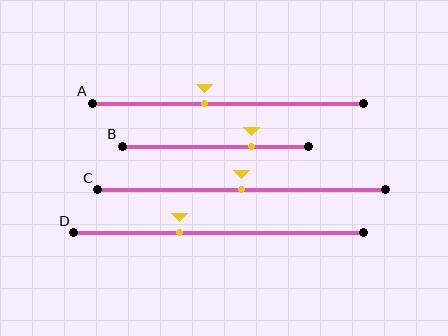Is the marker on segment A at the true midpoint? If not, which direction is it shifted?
No, the marker on segment A is shifted to the left by about 8% of the segment length.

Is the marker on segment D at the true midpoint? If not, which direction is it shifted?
No, the marker on segment D is shifted to the left by about 14% of the segment length.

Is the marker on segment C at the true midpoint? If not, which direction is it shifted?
Yes, the marker on segment C is at the true midpoint.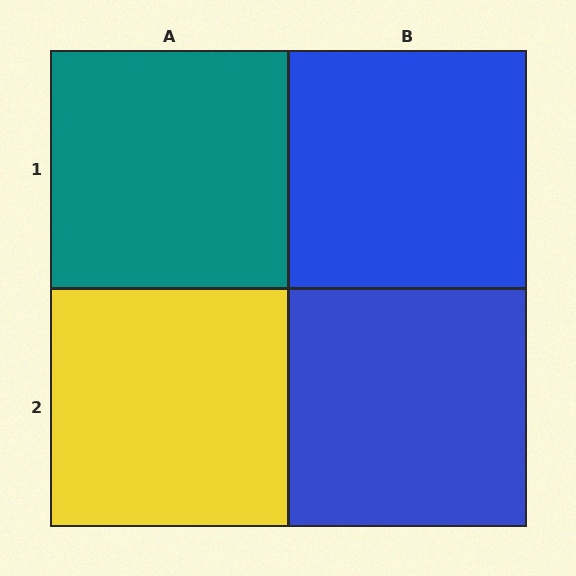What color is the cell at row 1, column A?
Teal.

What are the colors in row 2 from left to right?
Yellow, blue.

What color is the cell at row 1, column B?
Blue.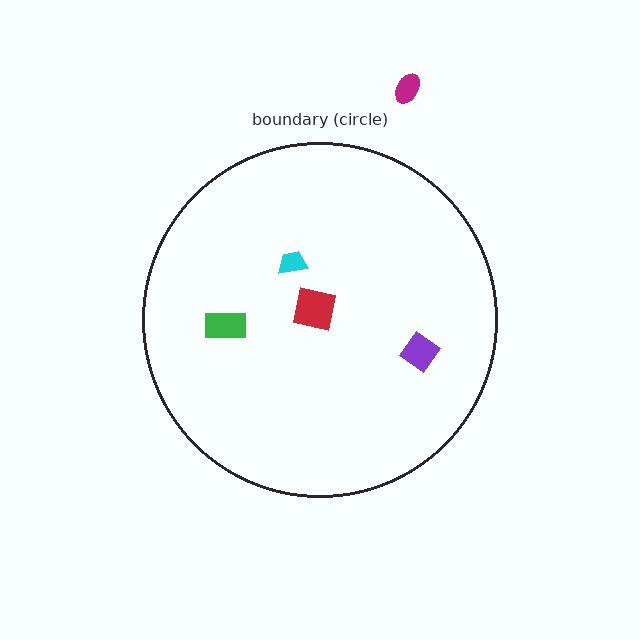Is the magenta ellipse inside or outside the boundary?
Outside.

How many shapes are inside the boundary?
5 inside, 1 outside.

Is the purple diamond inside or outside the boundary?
Inside.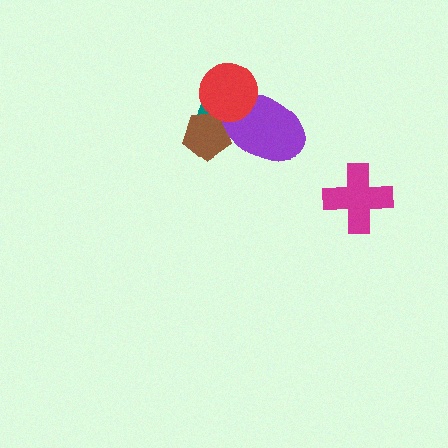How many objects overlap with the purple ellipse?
3 objects overlap with the purple ellipse.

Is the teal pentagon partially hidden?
Yes, it is partially covered by another shape.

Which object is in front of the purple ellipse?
The red circle is in front of the purple ellipse.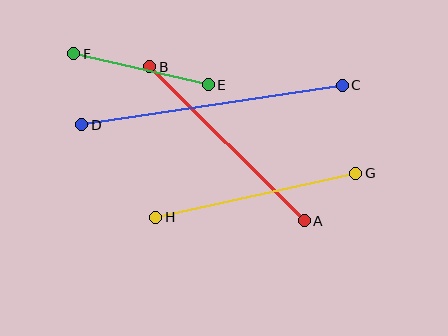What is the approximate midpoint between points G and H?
The midpoint is at approximately (256, 195) pixels.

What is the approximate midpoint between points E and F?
The midpoint is at approximately (141, 69) pixels.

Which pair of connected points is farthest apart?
Points C and D are farthest apart.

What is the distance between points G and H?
The distance is approximately 205 pixels.